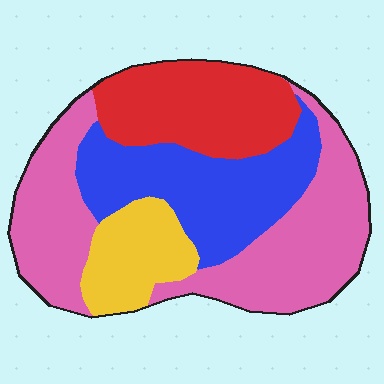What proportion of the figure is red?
Red takes up about one fifth (1/5) of the figure.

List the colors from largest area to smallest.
From largest to smallest: pink, blue, red, yellow.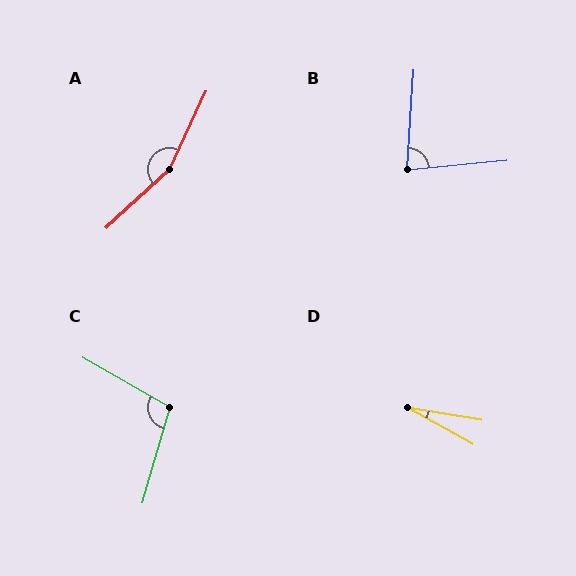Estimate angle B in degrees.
Approximately 80 degrees.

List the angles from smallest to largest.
D (20°), B (80°), C (104°), A (157°).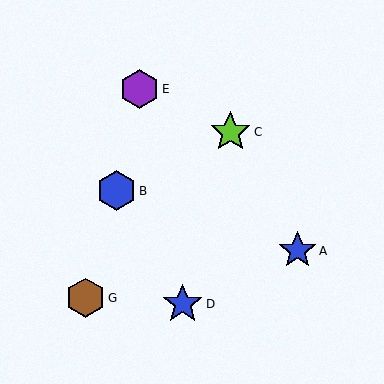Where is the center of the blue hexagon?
The center of the blue hexagon is at (116, 191).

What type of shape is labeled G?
Shape G is a brown hexagon.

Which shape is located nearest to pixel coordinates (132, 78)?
The purple hexagon (labeled E) at (139, 89) is nearest to that location.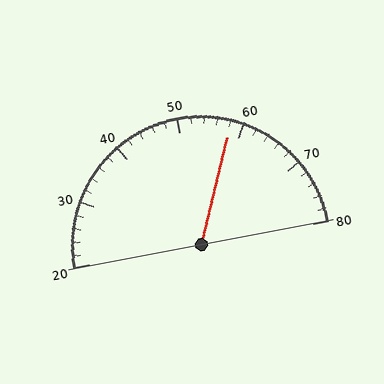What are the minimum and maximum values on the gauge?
The gauge ranges from 20 to 80.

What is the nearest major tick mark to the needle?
The nearest major tick mark is 60.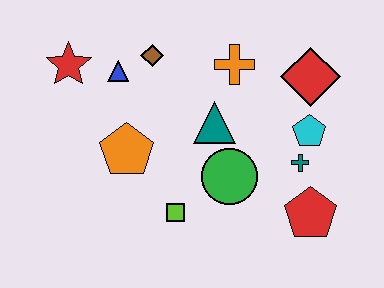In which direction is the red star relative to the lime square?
The red star is above the lime square.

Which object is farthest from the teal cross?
The red star is farthest from the teal cross.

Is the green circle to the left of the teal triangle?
No